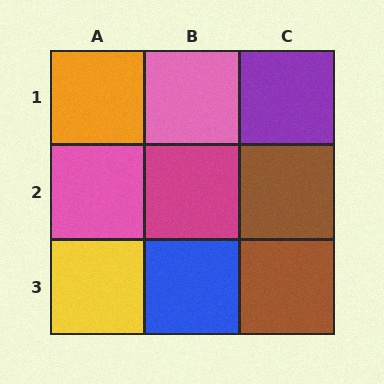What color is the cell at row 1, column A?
Orange.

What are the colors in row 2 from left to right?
Pink, magenta, brown.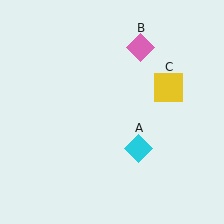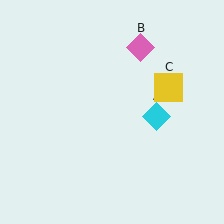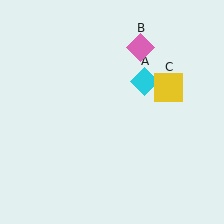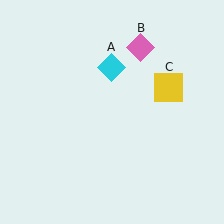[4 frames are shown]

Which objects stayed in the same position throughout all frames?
Pink diamond (object B) and yellow square (object C) remained stationary.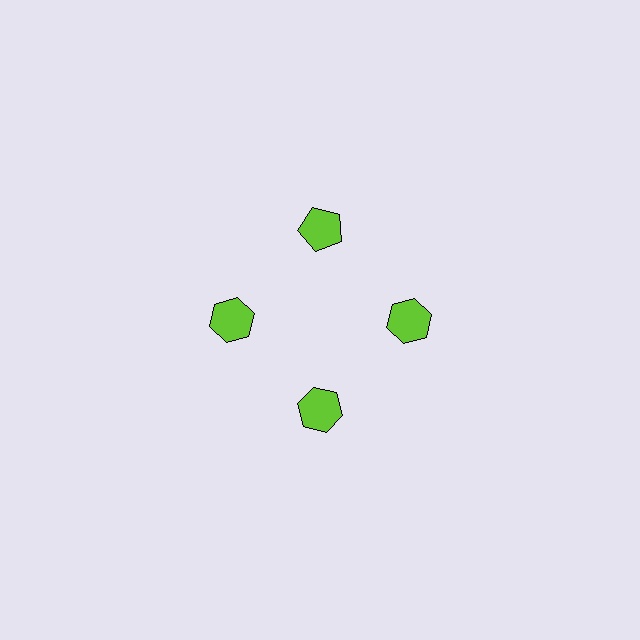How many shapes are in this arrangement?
There are 4 shapes arranged in a ring pattern.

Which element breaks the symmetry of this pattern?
The lime pentagon at roughly the 12 o'clock position breaks the symmetry. All other shapes are lime hexagons.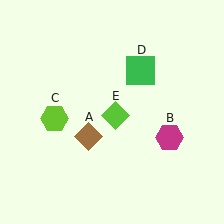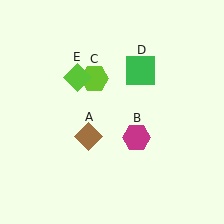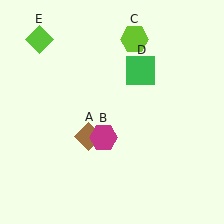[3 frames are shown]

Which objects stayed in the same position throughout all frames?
Brown diamond (object A) and green square (object D) remained stationary.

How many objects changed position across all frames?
3 objects changed position: magenta hexagon (object B), lime hexagon (object C), lime diamond (object E).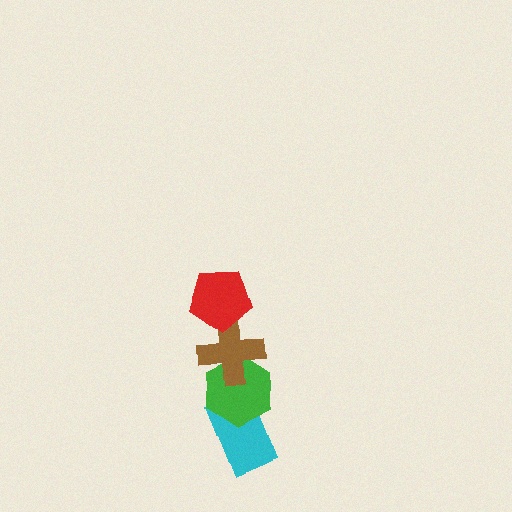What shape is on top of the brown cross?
The red pentagon is on top of the brown cross.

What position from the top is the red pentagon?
The red pentagon is 1st from the top.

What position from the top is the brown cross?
The brown cross is 2nd from the top.